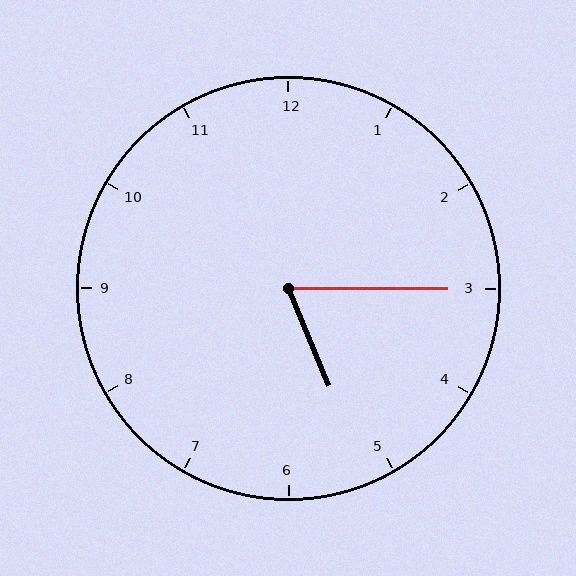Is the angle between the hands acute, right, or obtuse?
It is acute.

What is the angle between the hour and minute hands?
Approximately 68 degrees.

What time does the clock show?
5:15.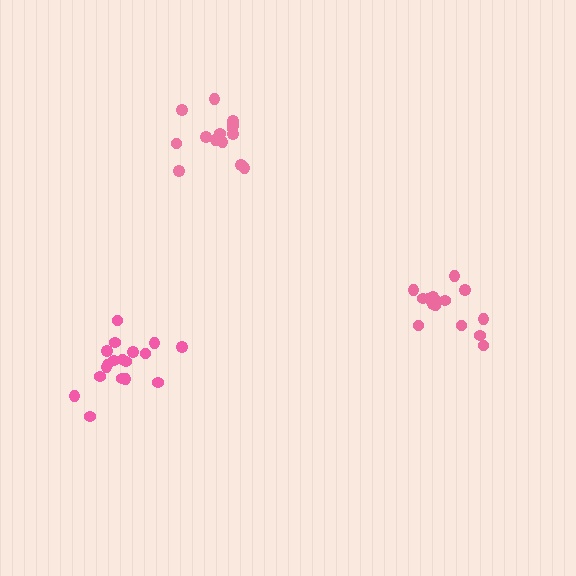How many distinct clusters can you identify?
There are 3 distinct clusters.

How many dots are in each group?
Group 1: 16 dots, Group 2: 18 dots, Group 3: 14 dots (48 total).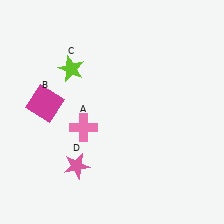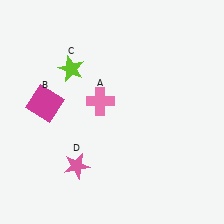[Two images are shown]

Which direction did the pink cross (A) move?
The pink cross (A) moved up.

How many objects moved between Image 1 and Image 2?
1 object moved between the two images.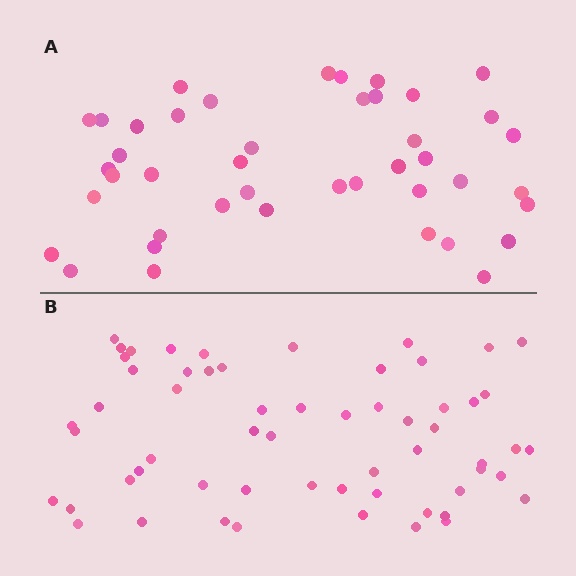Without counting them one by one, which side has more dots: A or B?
Region B (the bottom region) has more dots.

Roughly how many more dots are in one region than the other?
Region B has approximately 15 more dots than region A.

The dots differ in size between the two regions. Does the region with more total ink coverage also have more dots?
No. Region A has more total ink coverage because its dots are larger, but region B actually contains more individual dots. Total area can be misleading — the number of items is what matters here.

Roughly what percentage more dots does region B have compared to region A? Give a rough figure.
About 35% more.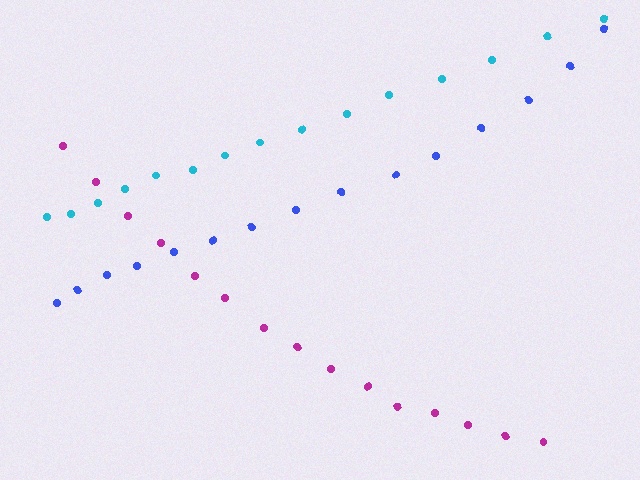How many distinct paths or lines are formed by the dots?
There are 3 distinct paths.